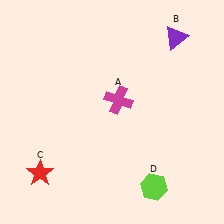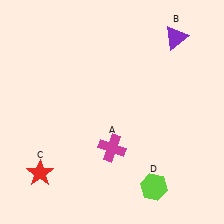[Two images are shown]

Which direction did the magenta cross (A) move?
The magenta cross (A) moved down.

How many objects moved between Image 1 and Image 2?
1 object moved between the two images.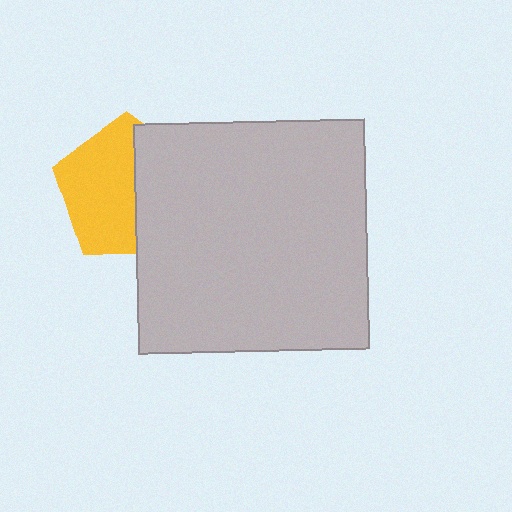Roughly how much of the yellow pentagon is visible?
About half of it is visible (roughly 56%).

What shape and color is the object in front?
The object in front is a light gray square.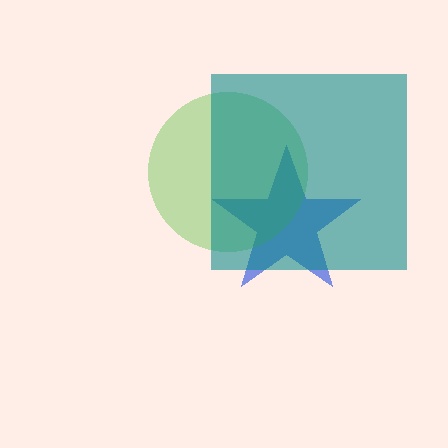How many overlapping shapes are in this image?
There are 3 overlapping shapes in the image.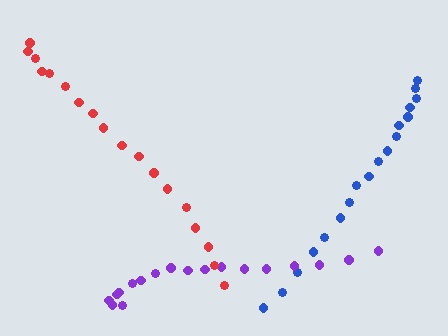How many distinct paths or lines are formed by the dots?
There are 3 distinct paths.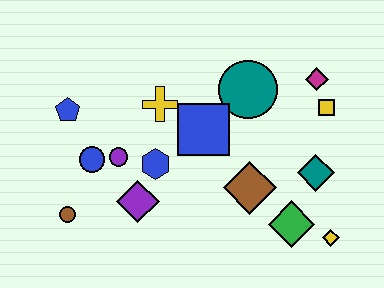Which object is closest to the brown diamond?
The green diamond is closest to the brown diamond.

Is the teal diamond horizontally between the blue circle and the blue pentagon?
No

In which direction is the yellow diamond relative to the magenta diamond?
The yellow diamond is below the magenta diamond.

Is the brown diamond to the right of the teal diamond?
No